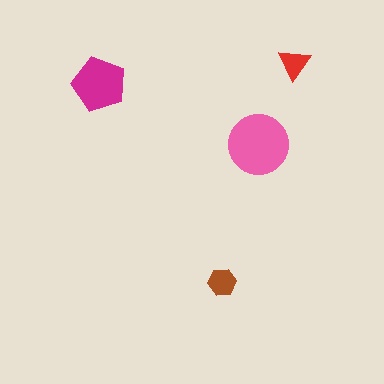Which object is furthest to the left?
The magenta pentagon is leftmost.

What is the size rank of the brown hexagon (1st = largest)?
3rd.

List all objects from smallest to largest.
The red triangle, the brown hexagon, the magenta pentagon, the pink circle.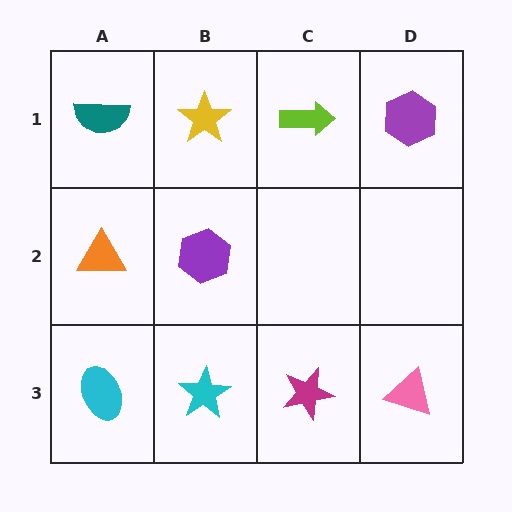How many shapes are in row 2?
2 shapes.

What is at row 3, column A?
A cyan ellipse.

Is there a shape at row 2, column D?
No, that cell is empty.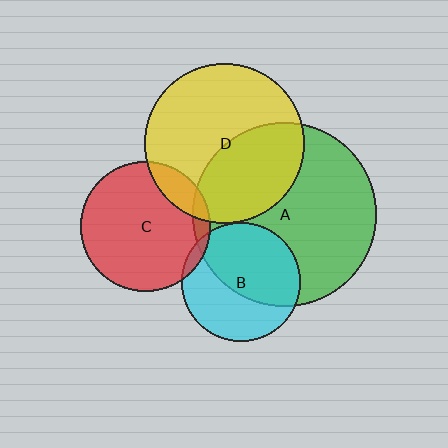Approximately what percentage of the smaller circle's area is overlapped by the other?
Approximately 15%.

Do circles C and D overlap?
Yes.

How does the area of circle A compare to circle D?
Approximately 1.3 times.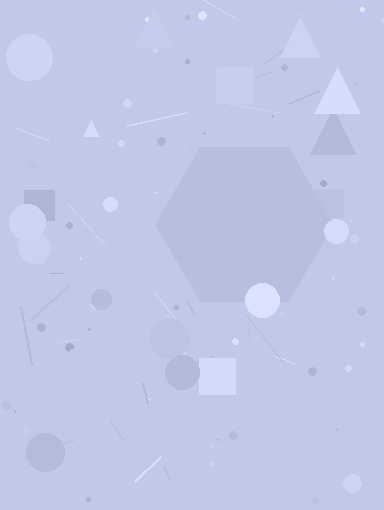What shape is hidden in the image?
A hexagon is hidden in the image.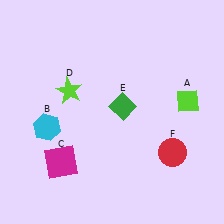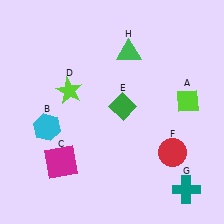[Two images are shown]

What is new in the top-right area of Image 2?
A green triangle (H) was added in the top-right area of Image 2.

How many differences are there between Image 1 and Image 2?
There are 2 differences between the two images.